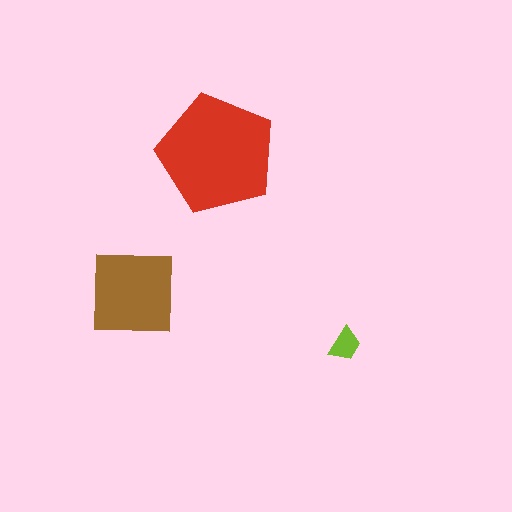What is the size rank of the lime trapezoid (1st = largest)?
3rd.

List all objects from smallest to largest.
The lime trapezoid, the brown square, the red pentagon.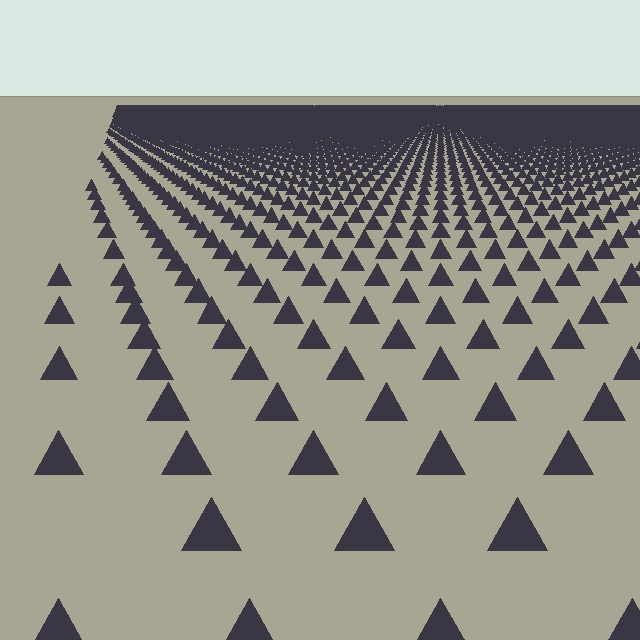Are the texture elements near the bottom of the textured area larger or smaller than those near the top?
Larger. Near the bottom, elements are closer to the viewer and appear at a bigger on-screen size.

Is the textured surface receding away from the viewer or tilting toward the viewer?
The surface is receding away from the viewer. Texture elements get smaller and denser toward the top.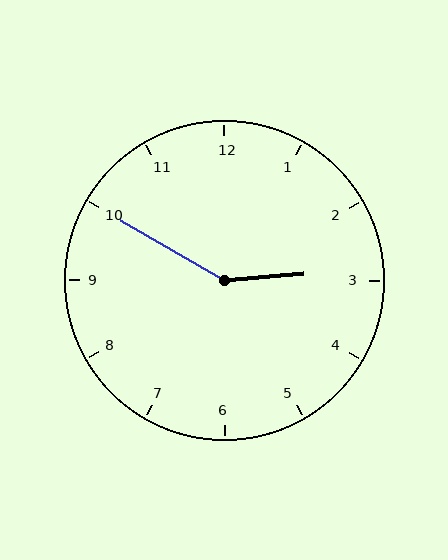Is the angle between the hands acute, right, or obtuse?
It is obtuse.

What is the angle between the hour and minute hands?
Approximately 145 degrees.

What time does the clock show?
2:50.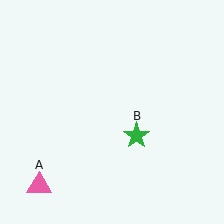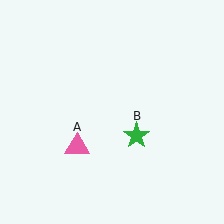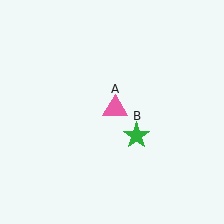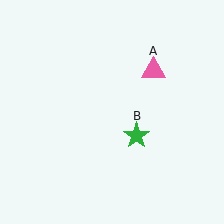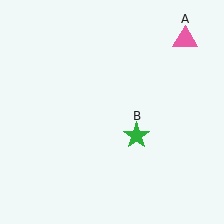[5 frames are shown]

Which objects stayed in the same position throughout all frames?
Green star (object B) remained stationary.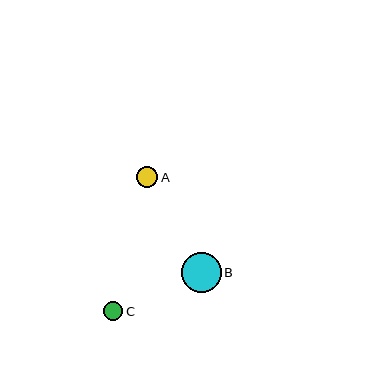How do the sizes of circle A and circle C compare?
Circle A and circle C are approximately the same size.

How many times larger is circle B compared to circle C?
Circle B is approximately 2.0 times the size of circle C.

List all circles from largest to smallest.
From largest to smallest: B, A, C.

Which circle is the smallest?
Circle C is the smallest with a size of approximately 20 pixels.